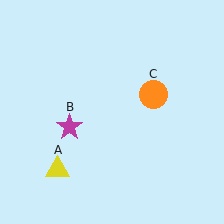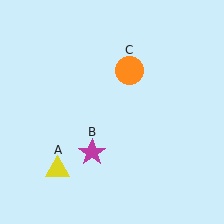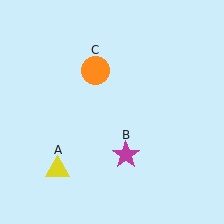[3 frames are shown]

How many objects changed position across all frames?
2 objects changed position: magenta star (object B), orange circle (object C).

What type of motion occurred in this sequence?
The magenta star (object B), orange circle (object C) rotated counterclockwise around the center of the scene.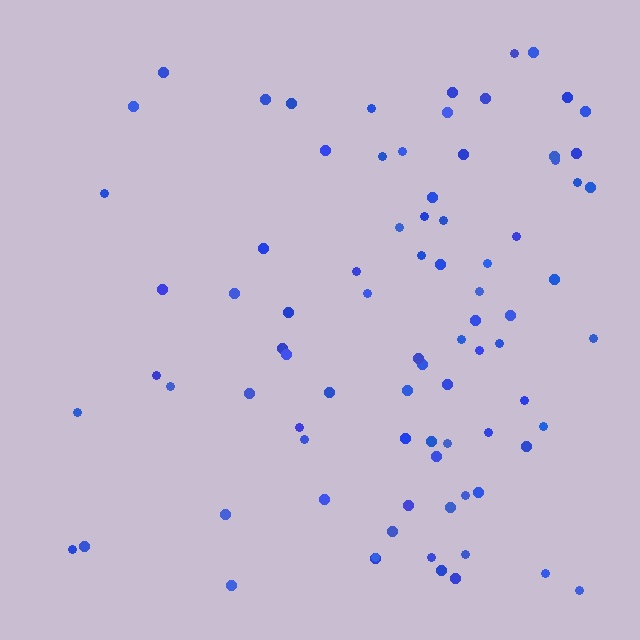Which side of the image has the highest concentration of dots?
The right.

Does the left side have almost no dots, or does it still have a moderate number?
Still a moderate number, just noticeably fewer than the right.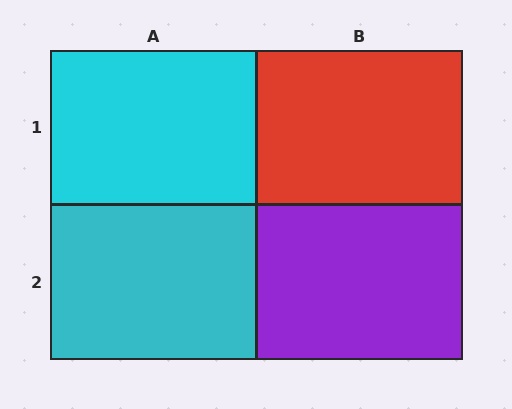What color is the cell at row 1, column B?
Red.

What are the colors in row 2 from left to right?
Cyan, purple.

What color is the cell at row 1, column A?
Cyan.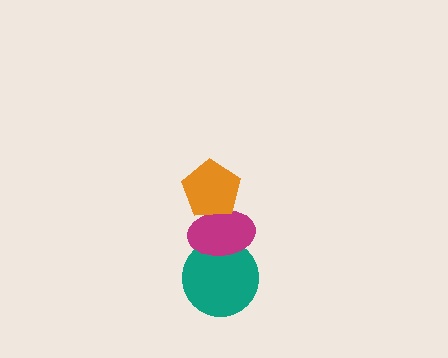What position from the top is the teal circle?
The teal circle is 3rd from the top.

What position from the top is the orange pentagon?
The orange pentagon is 1st from the top.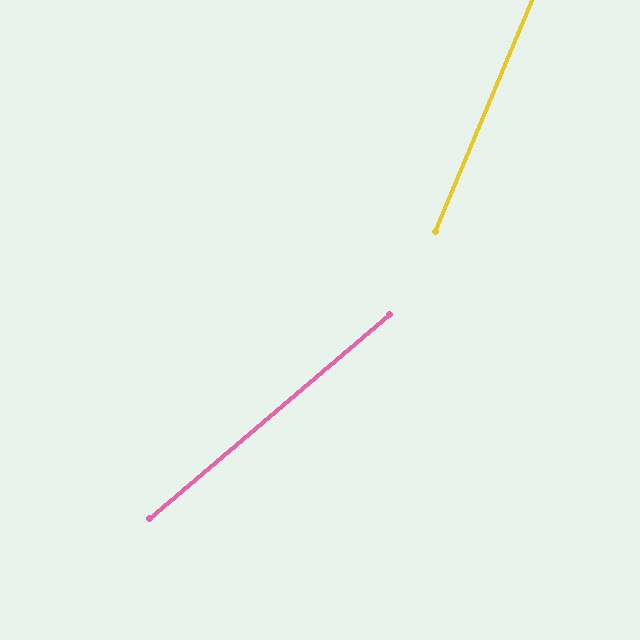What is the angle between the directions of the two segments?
Approximately 27 degrees.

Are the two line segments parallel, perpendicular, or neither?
Neither parallel nor perpendicular — they differ by about 27°.